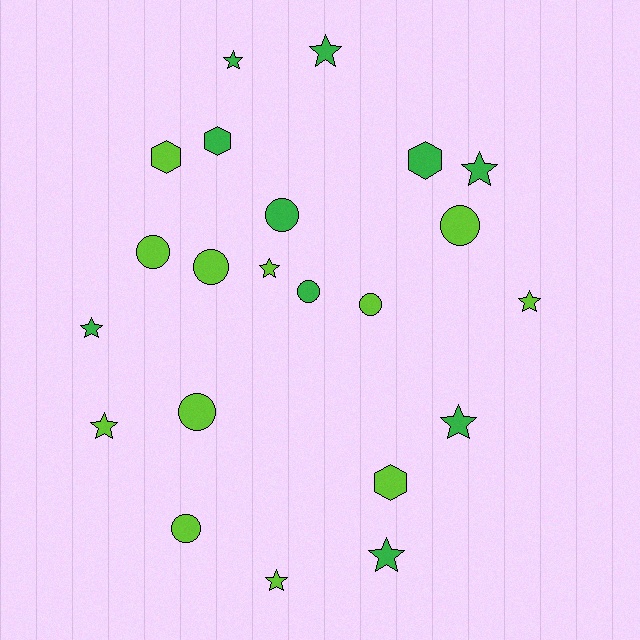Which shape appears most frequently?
Star, with 10 objects.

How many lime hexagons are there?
There are 2 lime hexagons.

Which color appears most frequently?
Lime, with 12 objects.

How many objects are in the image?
There are 22 objects.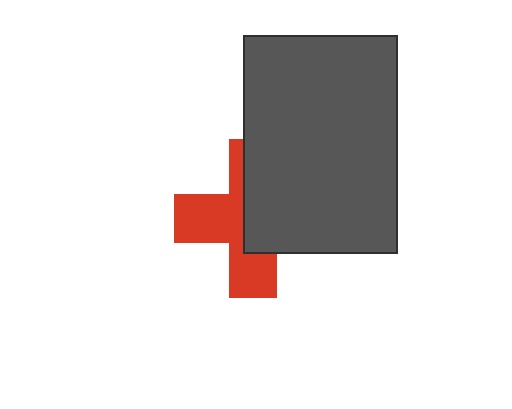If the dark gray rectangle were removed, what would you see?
You would see the complete red cross.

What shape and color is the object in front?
The object in front is a dark gray rectangle.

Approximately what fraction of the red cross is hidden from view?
Roughly 50% of the red cross is hidden behind the dark gray rectangle.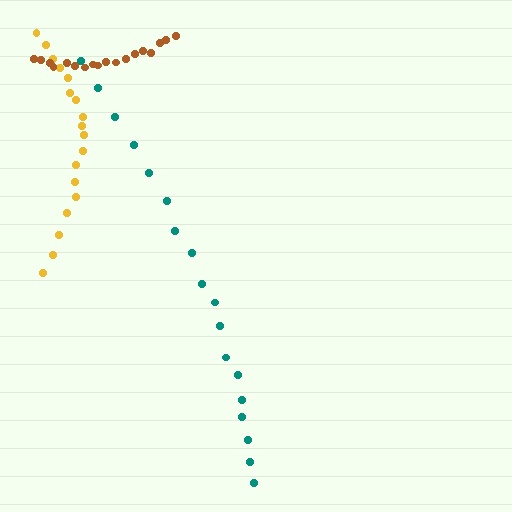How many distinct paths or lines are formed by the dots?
There are 3 distinct paths.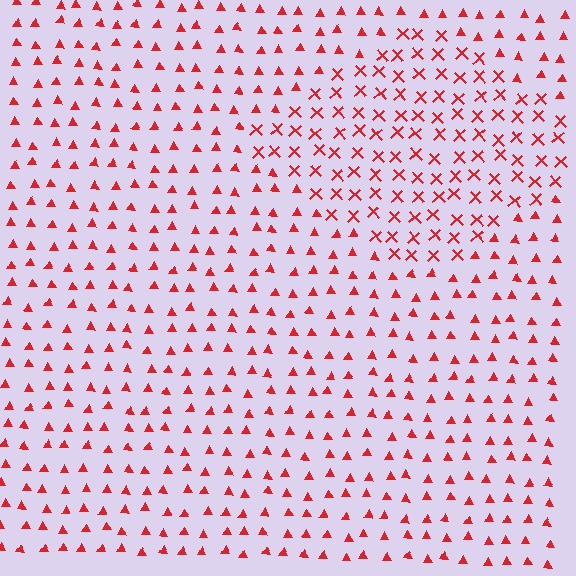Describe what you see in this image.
The image is filled with small red elements arranged in a uniform grid. A diamond-shaped region contains X marks, while the surrounding area contains triangles. The boundary is defined purely by the change in element shape.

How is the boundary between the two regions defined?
The boundary is defined by a change in element shape: X marks inside vs. triangles outside. All elements share the same color and spacing.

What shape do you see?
I see a diamond.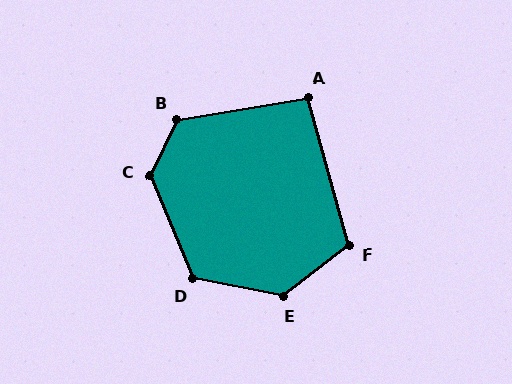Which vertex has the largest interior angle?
E, at approximately 132 degrees.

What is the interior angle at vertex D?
Approximately 123 degrees (obtuse).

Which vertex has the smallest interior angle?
A, at approximately 96 degrees.